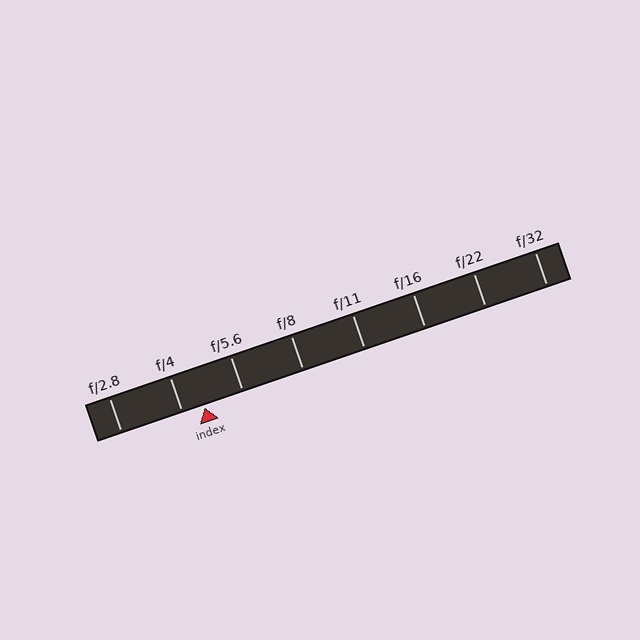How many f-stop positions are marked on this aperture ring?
There are 8 f-stop positions marked.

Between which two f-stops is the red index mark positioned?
The index mark is between f/4 and f/5.6.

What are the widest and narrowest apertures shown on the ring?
The widest aperture shown is f/2.8 and the narrowest is f/32.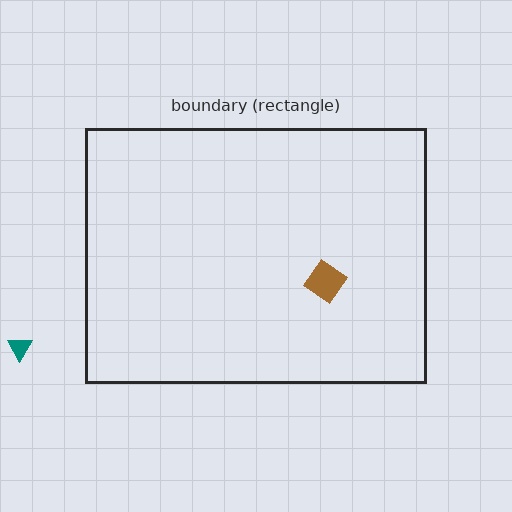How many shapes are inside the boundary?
1 inside, 1 outside.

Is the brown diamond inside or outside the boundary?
Inside.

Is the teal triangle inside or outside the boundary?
Outside.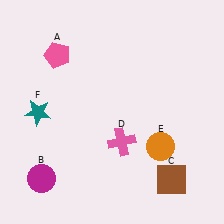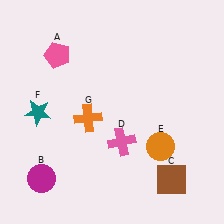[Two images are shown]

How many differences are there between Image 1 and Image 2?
There is 1 difference between the two images.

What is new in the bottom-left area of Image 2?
An orange cross (G) was added in the bottom-left area of Image 2.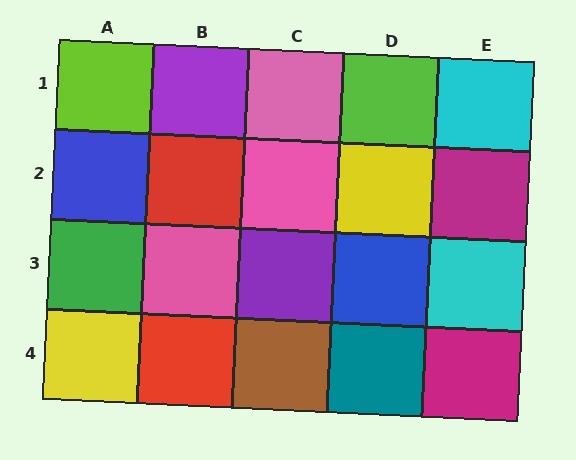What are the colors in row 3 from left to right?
Green, pink, purple, blue, cyan.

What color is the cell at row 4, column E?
Magenta.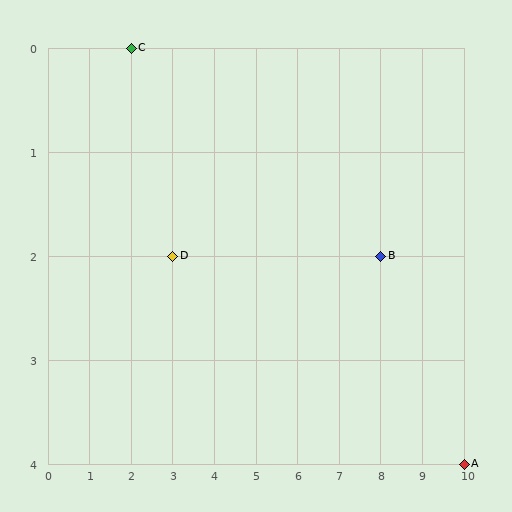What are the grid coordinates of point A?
Point A is at grid coordinates (10, 4).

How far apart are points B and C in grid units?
Points B and C are 6 columns and 2 rows apart (about 6.3 grid units diagonally).